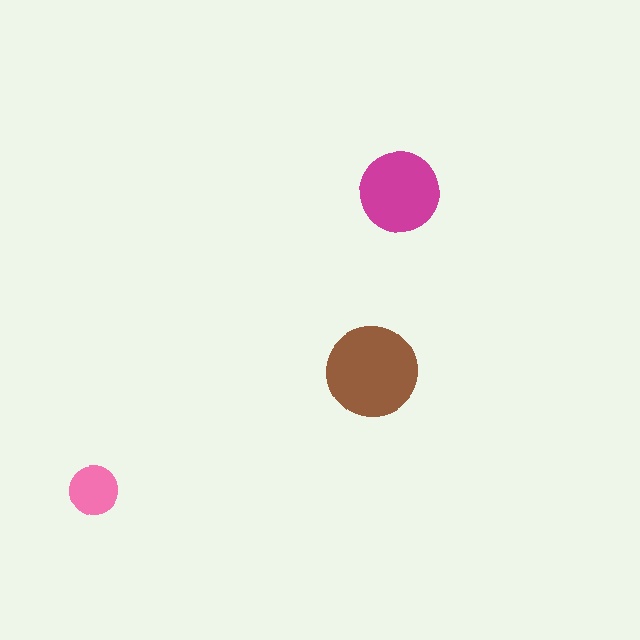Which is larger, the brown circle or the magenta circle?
The brown one.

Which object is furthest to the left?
The pink circle is leftmost.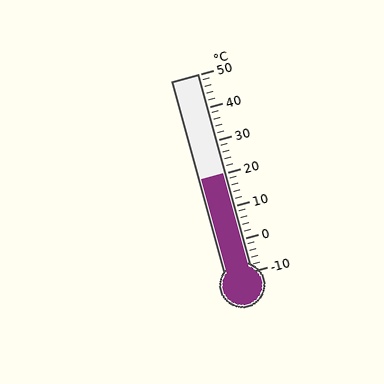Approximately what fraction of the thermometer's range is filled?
The thermometer is filled to approximately 50% of its range.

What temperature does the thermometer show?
The thermometer shows approximately 20°C.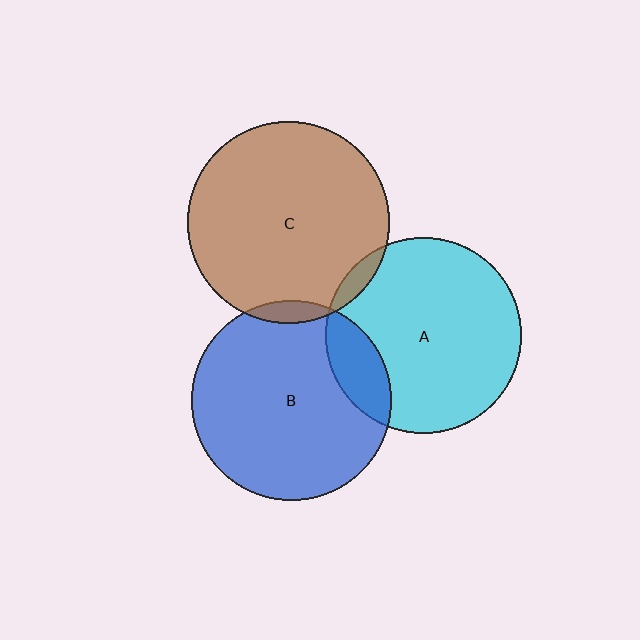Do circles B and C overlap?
Yes.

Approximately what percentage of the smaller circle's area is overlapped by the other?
Approximately 5%.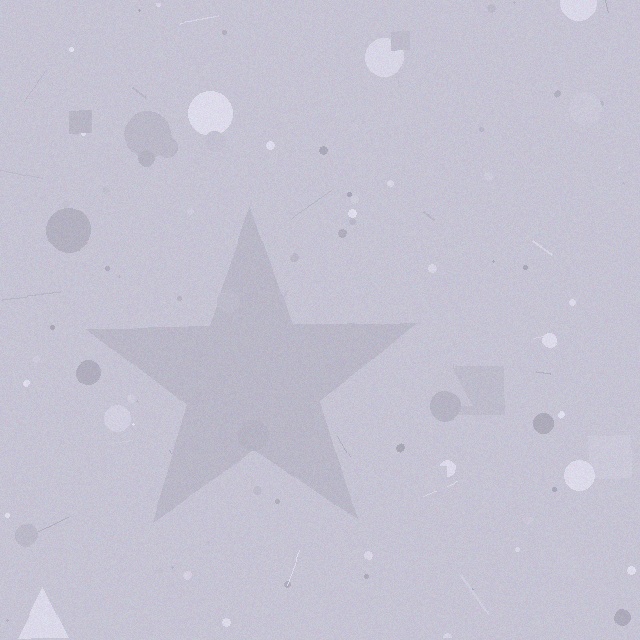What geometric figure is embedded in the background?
A star is embedded in the background.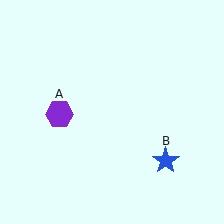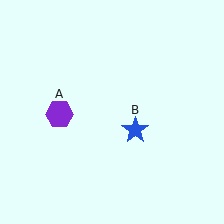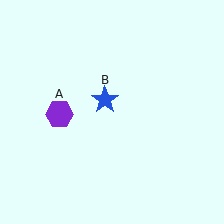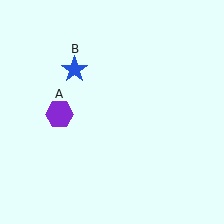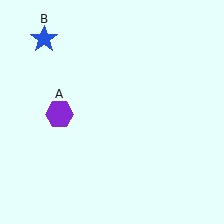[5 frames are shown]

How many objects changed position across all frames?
1 object changed position: blue star (object B).